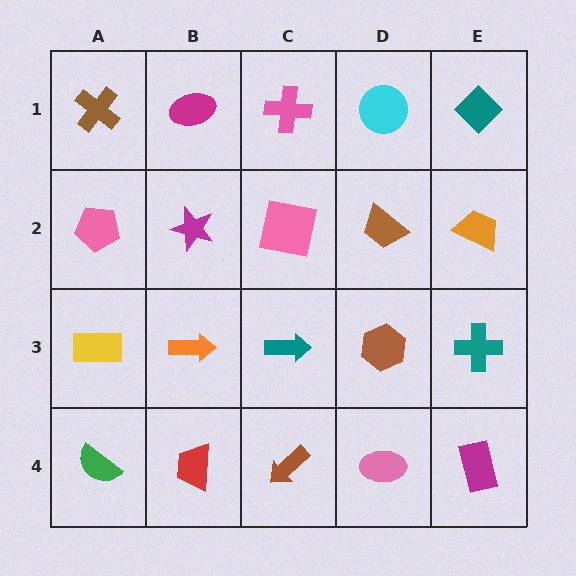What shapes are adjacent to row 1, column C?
A pink square (row 2, column C), a magenta ellipse (row 1, column B), a cyan circle (row 1, column D).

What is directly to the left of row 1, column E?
A cyan circle.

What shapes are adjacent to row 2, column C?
A pink cross (row 1, column C), a teal arrow (row 3, column C), a magenta star (row 2, column B), a brown trapezoid (row 2, column D).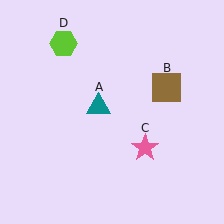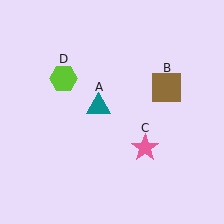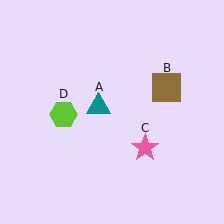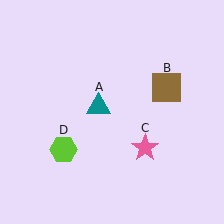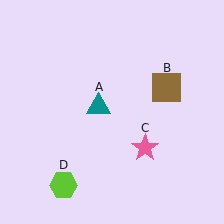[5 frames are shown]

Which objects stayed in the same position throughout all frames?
Teal triangle (object A) and brown square (object B) and pink star (object C) remained stationary.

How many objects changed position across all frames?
1 object changed position: lime hexagon (object D).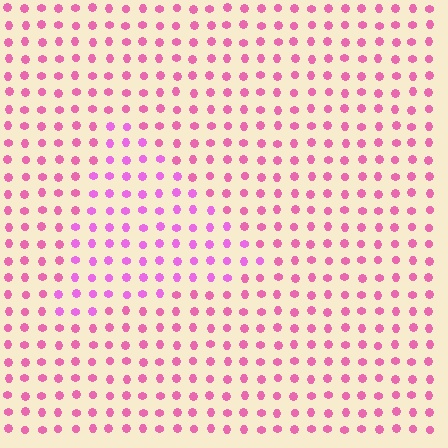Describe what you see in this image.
The image is filled with small pink elements in a uniform arrangement. A triangle-shaped region is visible where the elements are tinted to a slightly different hue, forming a subtle color boundary.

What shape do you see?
I see a triangle.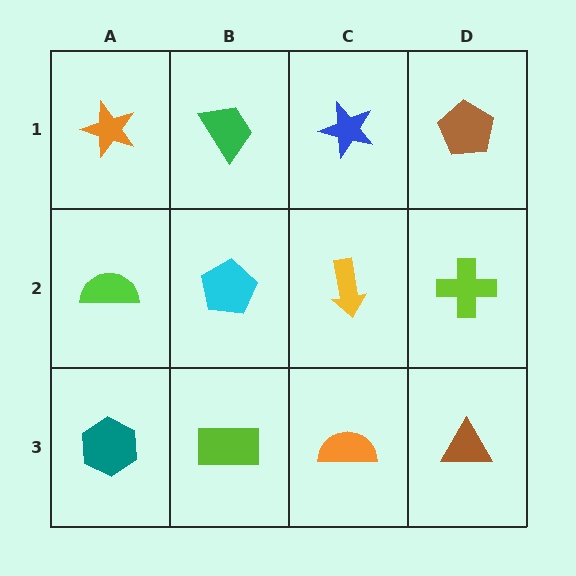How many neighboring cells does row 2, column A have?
3.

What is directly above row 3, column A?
A lime semicircle.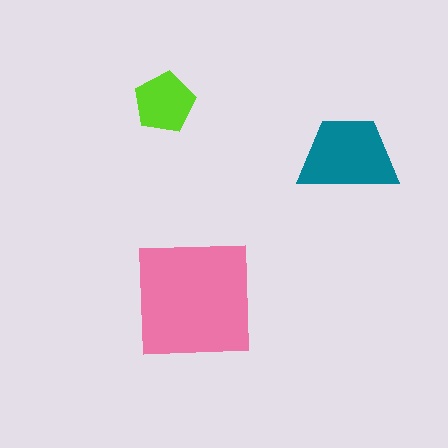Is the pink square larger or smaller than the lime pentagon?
Larger.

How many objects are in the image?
There are 3 objects in the image.